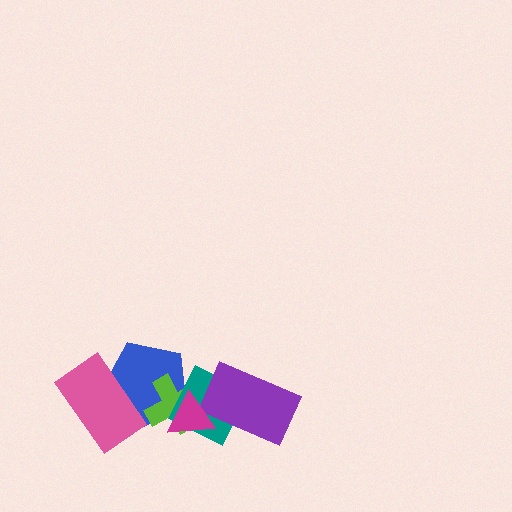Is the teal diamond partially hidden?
Yes, it is partially covered by another shape.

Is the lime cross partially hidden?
Yes, it is partially covered by another shape.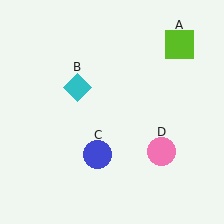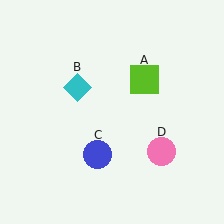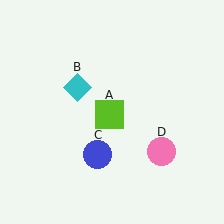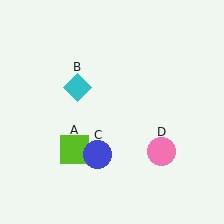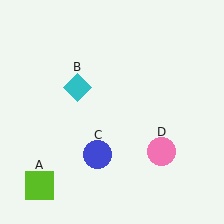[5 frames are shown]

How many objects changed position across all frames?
1 object changed position: lime square (object A).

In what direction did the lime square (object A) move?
The lime square (object A) moved down and to the left.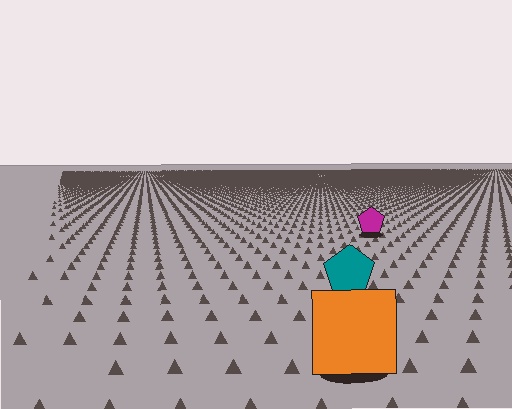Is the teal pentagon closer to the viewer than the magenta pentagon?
Yes. The teal pentagon is closer — you can tell from the texture gradient: the ground texture is coarser near it.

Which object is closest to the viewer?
The orange square is closest. The texture marks near it are larger and more spread out.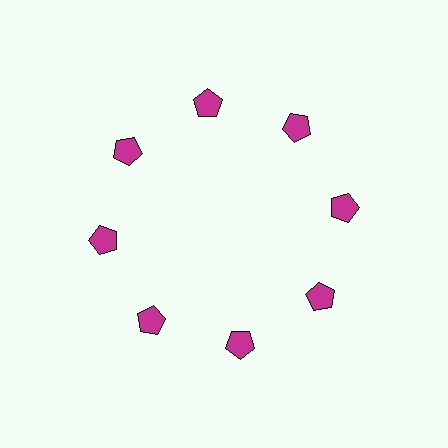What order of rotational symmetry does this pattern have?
This pattern has 8-fold rotational symmetry.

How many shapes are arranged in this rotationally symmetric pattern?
There are 8 shapes, arranged in 8 groups of 1.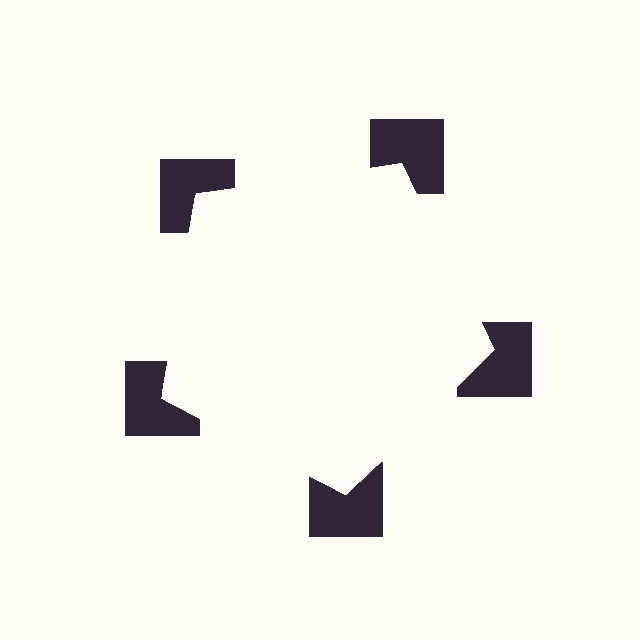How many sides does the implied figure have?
5 sides.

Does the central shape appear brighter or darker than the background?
It typically appears slightly brighter than the background, even though no actual brightness change is drawn.